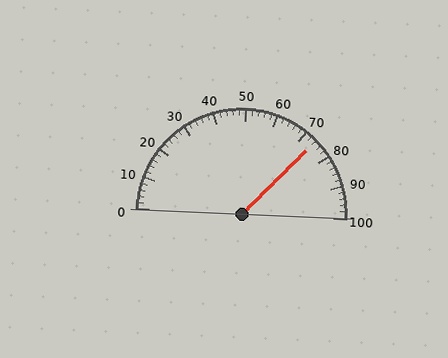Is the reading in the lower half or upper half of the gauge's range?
The reading is in the upper half of the range (0 to 100).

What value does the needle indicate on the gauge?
The needle indicates approximately 74.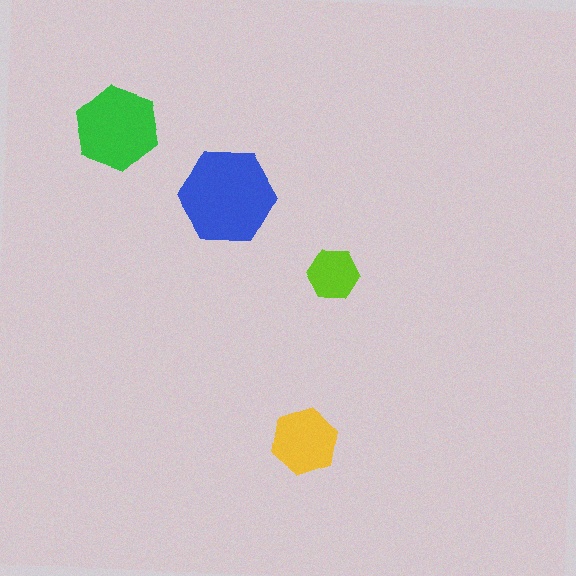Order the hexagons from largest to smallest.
the blue one, the green one, the yellow one, the lime one.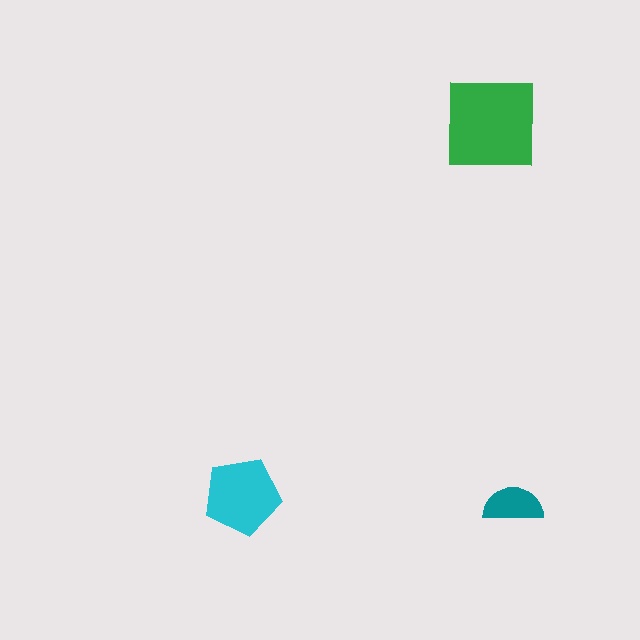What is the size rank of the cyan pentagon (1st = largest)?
2nd.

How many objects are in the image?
There are 3 objects in the image.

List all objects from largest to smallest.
The green square, the cyan pentagon, the teal semicircle.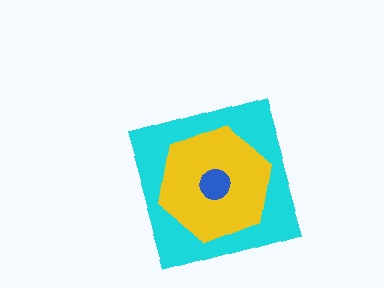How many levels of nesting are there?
3.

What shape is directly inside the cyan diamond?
The yellow hexagon.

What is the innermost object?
The blue circle.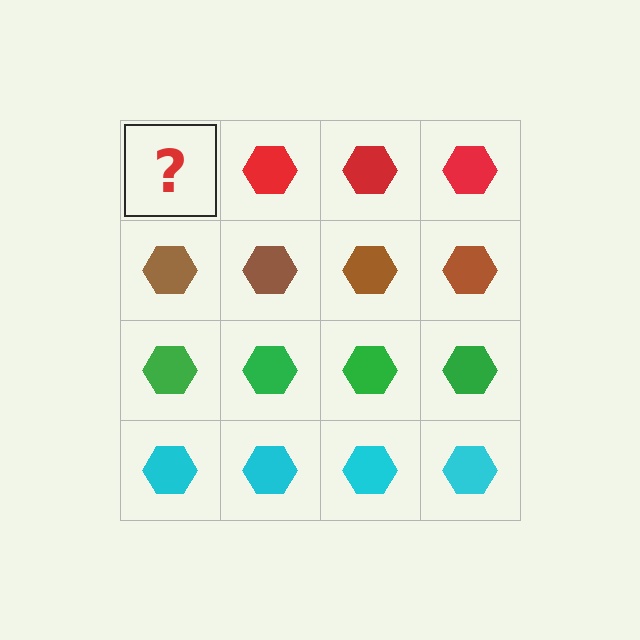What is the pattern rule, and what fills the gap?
The rule is that each row has a consistent color. The gap should be filled with a red hexagon.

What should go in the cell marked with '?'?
The missing cell should contain a red hexagon.